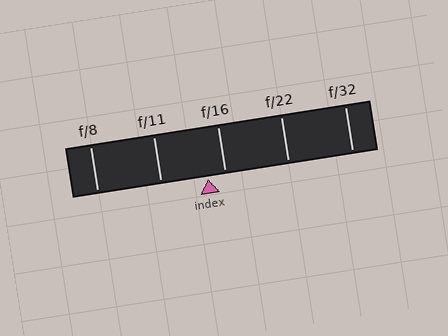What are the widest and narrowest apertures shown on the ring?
The widest aperture shown is f/8 and the narrowest is f/32.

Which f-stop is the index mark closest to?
The index mark is closest to f/16.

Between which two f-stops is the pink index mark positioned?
The index mark is between f/11 and f/16.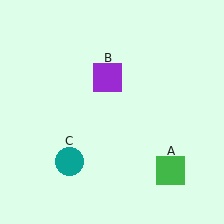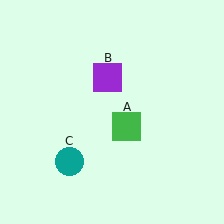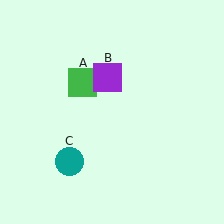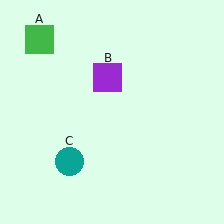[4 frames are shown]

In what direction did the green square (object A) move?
The green square (object A) moved up and to the left.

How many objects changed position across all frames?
1 object changed position: green square (object A).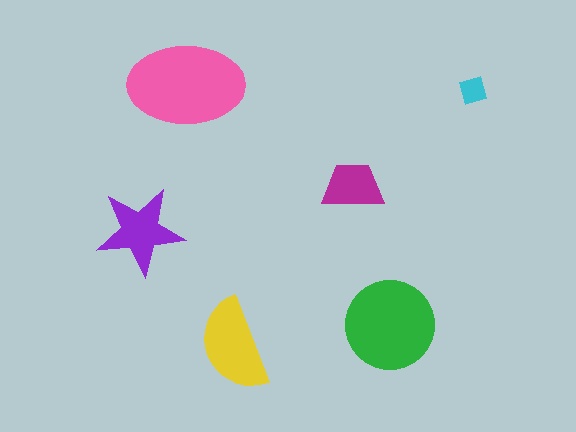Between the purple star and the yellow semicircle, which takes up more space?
The yellow semicircle.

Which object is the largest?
The pink ellipse.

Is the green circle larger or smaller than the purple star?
Larger.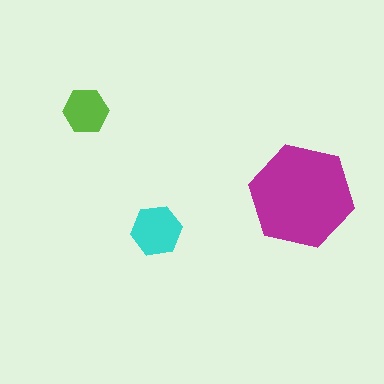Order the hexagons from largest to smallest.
the magenta one, the cyan one, the lime one.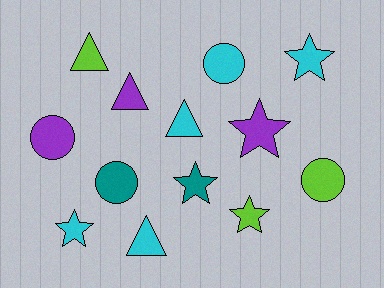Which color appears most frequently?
Cyan, with 5 objects.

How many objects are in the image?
There are 13 objects.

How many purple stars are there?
There is 1 purple star.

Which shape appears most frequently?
Star, with 5 objects.